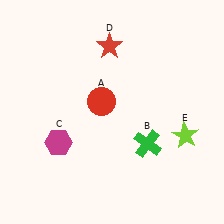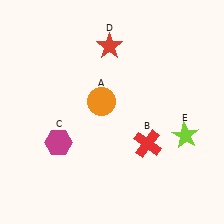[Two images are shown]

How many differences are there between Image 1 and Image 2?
There are 2 differences between the two images.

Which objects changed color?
A changed from red to orange. B changed from green to red.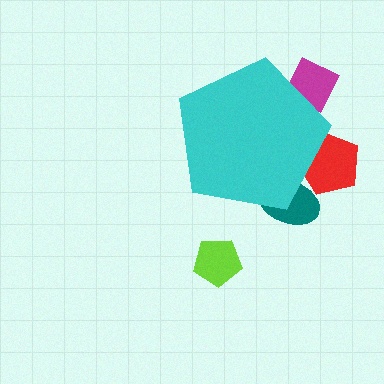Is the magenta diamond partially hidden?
Yes, the magenta diamond is partially hidden behind the cyan pentagon.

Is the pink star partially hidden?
Yes, the pink star is partially hidden behind the cyan pentagon.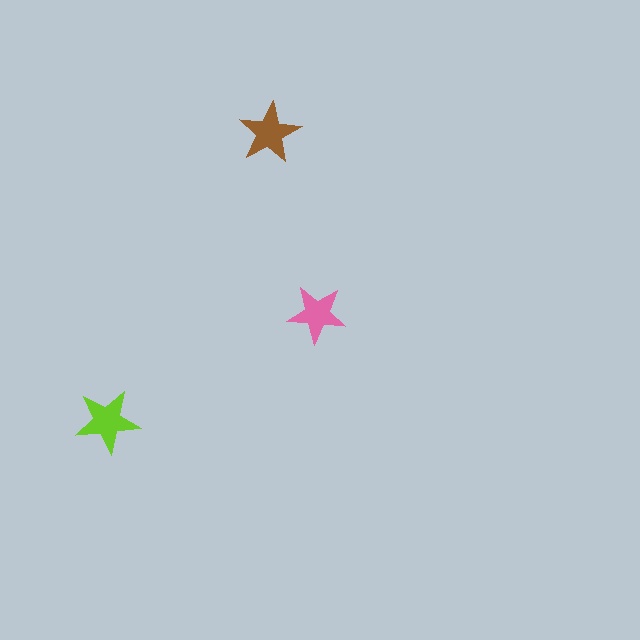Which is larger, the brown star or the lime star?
The lime one.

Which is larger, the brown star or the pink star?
The brown one.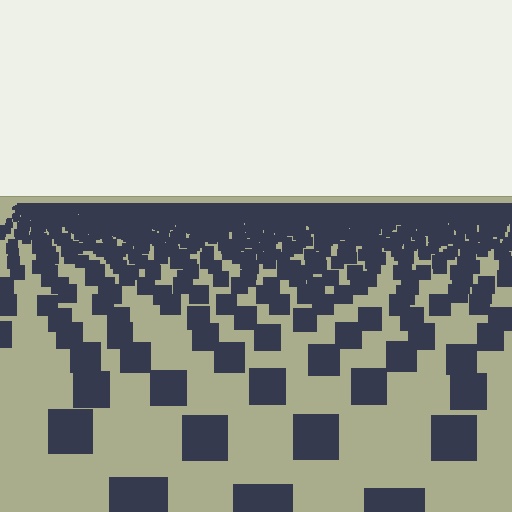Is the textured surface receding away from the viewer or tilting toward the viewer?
The surface is receding away from the viewer. Texture elements get smaller and denser toward the top.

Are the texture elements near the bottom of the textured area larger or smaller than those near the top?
Larger. Near the bottom, elements are closer to the viewer and appear at a bigger on-screen size.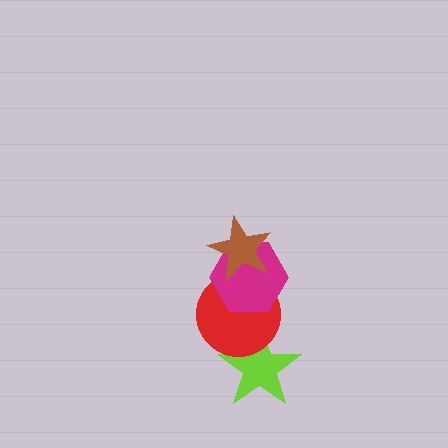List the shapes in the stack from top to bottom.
From top to bottom: the brown star, the magenta hexagon, the red circle, the lime star.